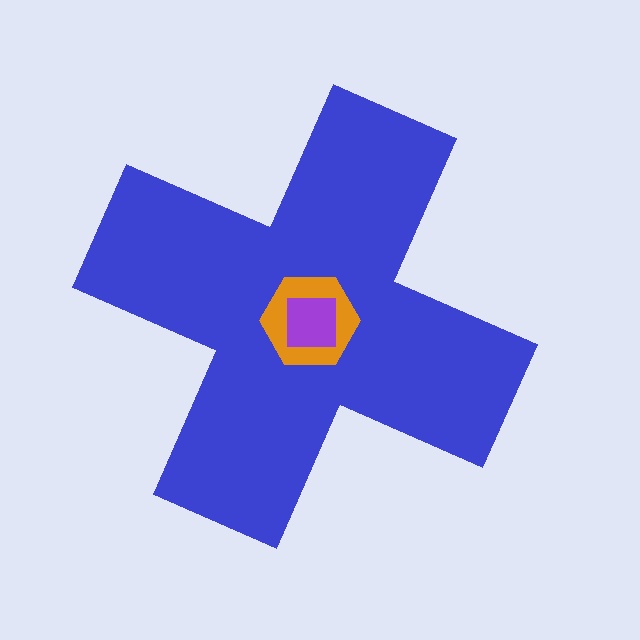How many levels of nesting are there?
3.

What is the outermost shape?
The blue cross.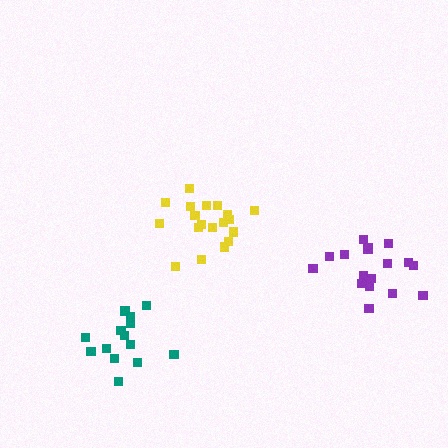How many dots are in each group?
Group 1: 19 dots, Group 2: 19 dots, Group 3: 14 dots (52 total).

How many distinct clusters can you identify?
There are 3 distinct clusters.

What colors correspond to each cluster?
The clusters are colored: yellow, purple, teal.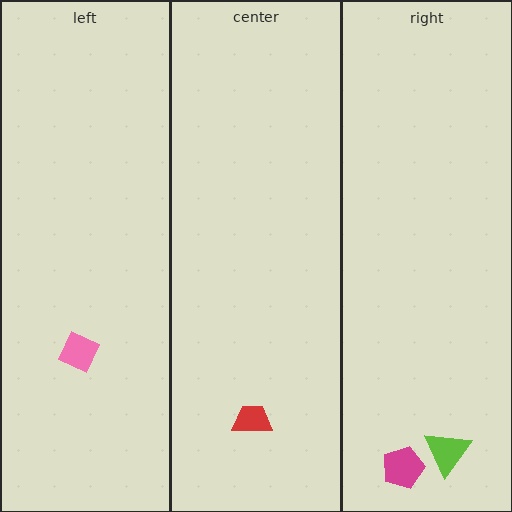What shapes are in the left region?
The pink diamond.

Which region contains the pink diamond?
The left region.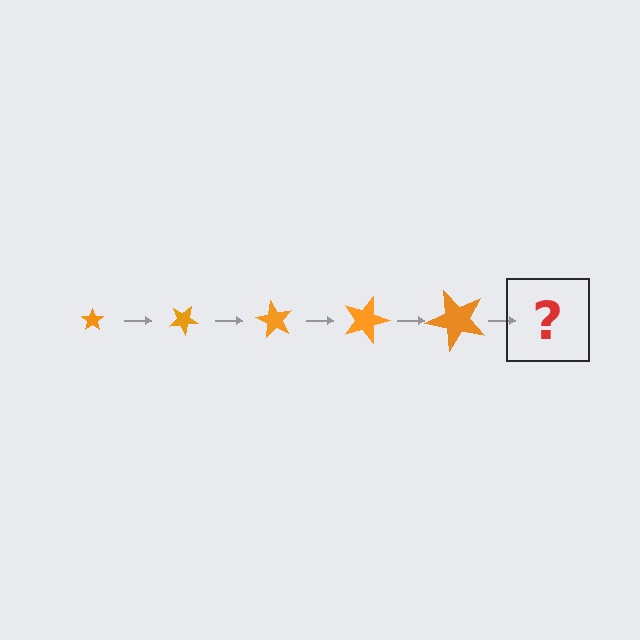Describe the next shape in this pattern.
It should be a star, larger than the previous one and rotated 150 degrees from the start.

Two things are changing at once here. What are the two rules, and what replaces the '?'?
The two rules are that the star grows larger each step and it rotates 30 degrees each step. The '?' should be a star, larger than the previous one and rotated 150 degrees from the start.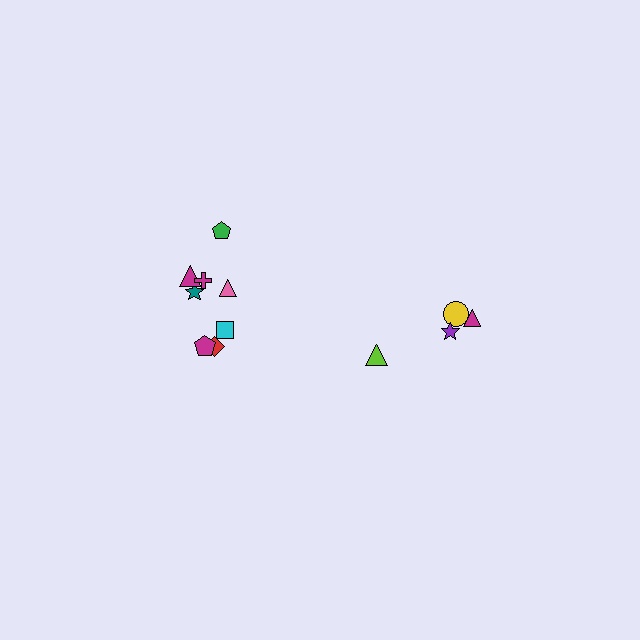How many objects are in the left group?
There are 8 objects.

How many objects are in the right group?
There are 4 objects.